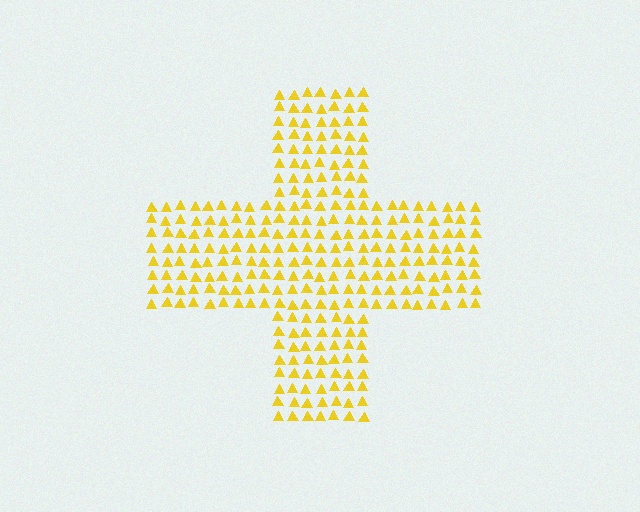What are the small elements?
The small elements are triangles.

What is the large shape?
The large shape is a cross.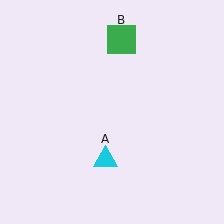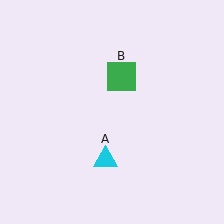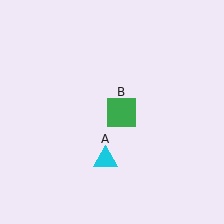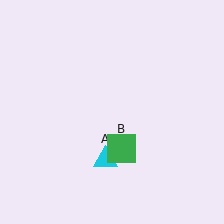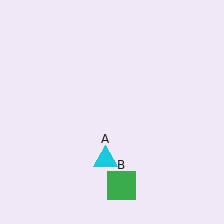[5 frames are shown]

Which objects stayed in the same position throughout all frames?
Cyan triangle (object A) remained stationary.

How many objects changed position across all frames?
1 object changed position: green square (object B).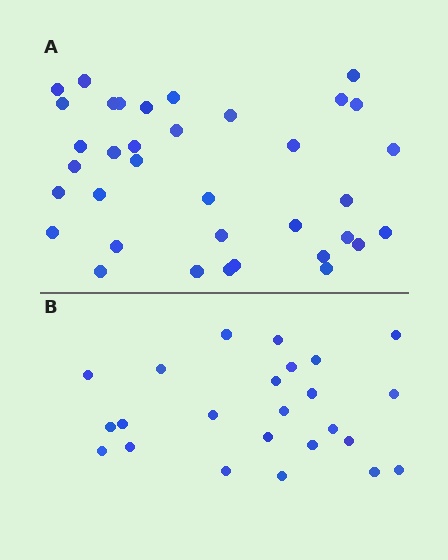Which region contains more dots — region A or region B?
Region A (the top region) has more dots.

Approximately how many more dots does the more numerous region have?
Region A has roughly 12 or so more dots than region B.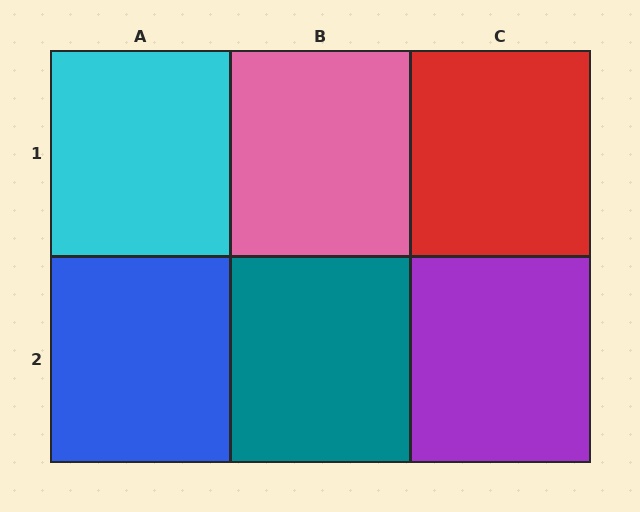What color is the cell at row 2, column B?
Teal.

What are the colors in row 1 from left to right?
Cyan, pink, red.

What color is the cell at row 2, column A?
Blue.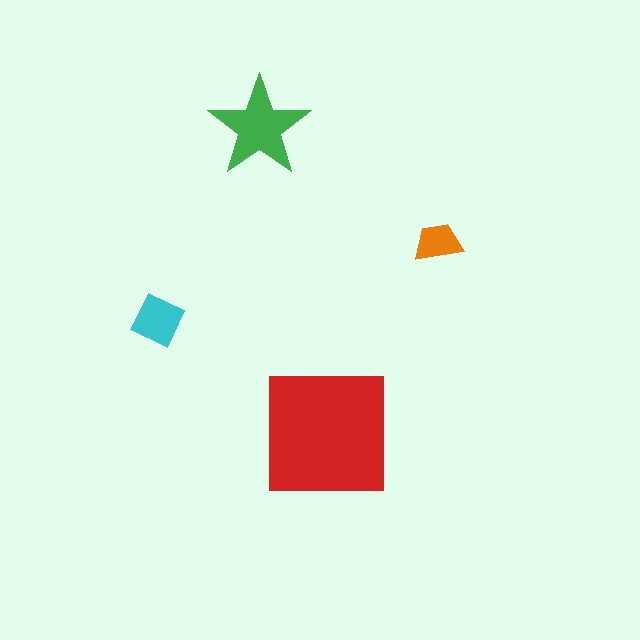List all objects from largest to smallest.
The red square, the green star, the cyan diamond, the orange trapezoid.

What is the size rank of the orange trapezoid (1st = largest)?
4th.